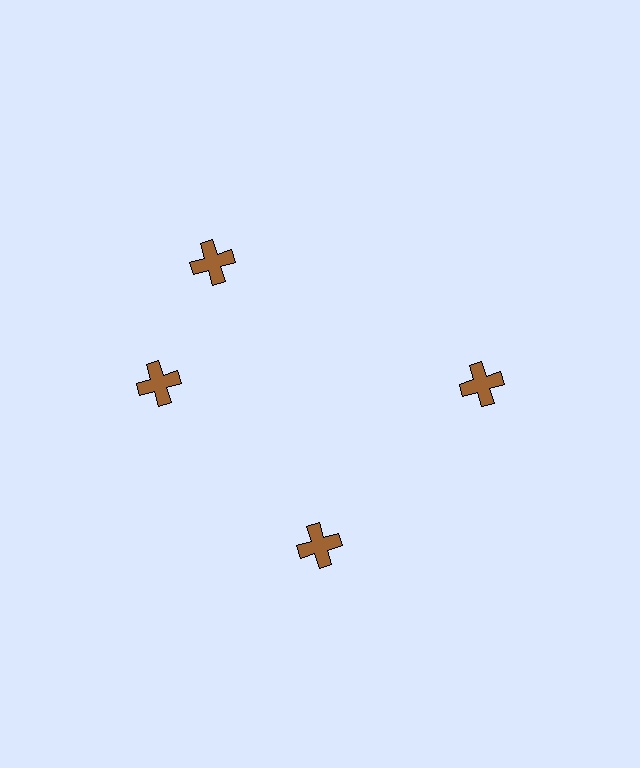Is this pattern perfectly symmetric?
No. The 4 brown crosses are arranged in a ring, but one element near the 12 o'clock position is rotated out of alignment along the ring, breaking the 4-fold rotational symmetry.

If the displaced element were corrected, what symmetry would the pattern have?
It would have 4-fold rotational symmetry — the pattern would map onto itself every 90 degrees.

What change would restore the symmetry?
The symmetry would be restored by rotating it back into even spacing with its neighbors so that all 4 crosses sit at equal angles and equal distance from the center.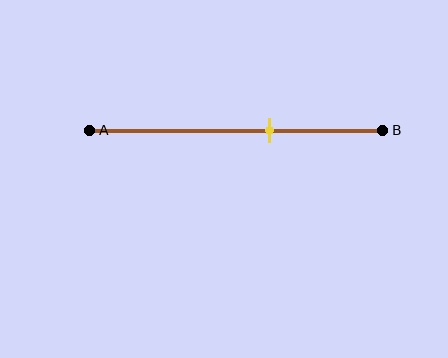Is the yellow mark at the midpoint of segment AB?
No, the mark is at about 60% from A, not at the 50% midpoint.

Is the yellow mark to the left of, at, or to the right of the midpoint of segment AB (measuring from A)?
The yellow mark is to the right of the midpoint of segment AB.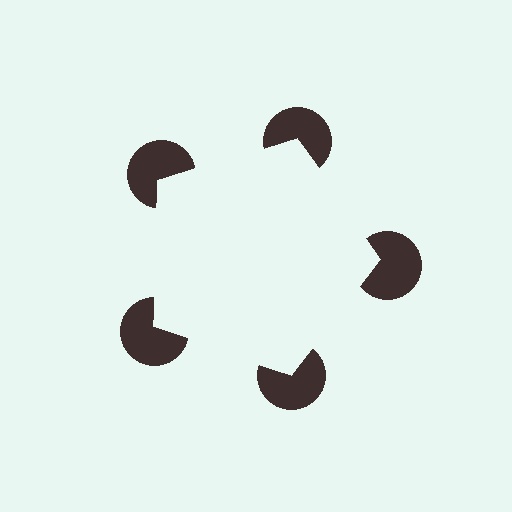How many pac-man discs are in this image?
There are 5 — one at each vertex of the illusory pentagon.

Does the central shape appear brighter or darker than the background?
It typically appears slightly brighter than the background, even though no actual brightness change is drawn.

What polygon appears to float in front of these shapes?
An illusory pentagon — its edges are inferred from the aligned wedge cuts in the pac-man discs, not physically drawn.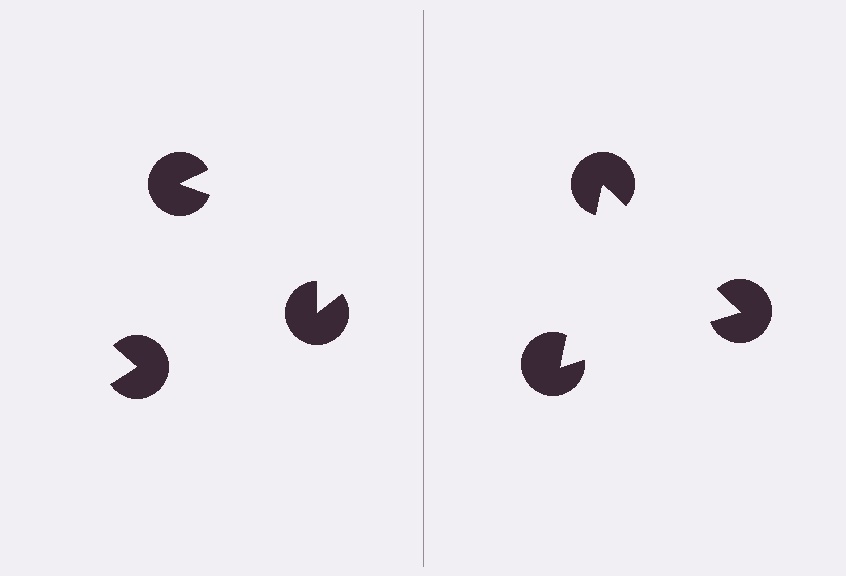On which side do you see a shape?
An illusory triangle appears on the right side. On the left side the wedge cuts are rotated, so no coherent shape forms.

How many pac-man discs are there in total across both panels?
6 — 3 on each side.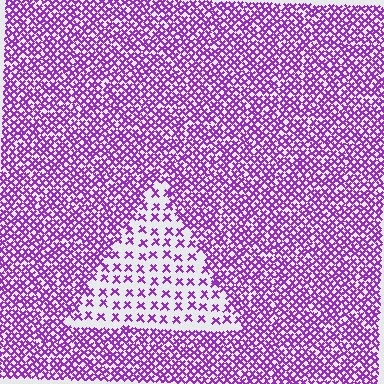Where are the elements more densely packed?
The elements are more densely packed outside the triangle boundary.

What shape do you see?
I see a triangle.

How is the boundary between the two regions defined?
The boundary is defined by a change in element density (approximately 2.7x ratio). All elements are the same color, size, and shape.